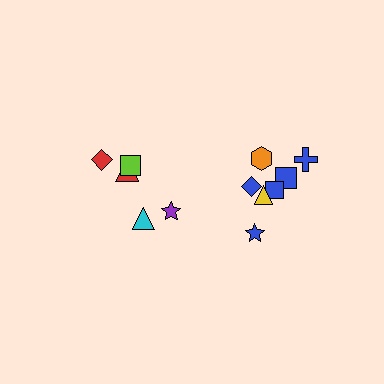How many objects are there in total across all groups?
There are 12 objects.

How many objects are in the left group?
There are 5 objects.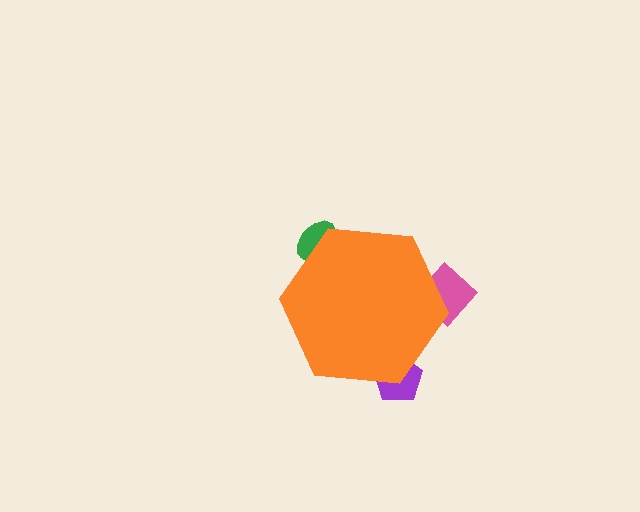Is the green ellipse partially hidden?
Yes, the green ellipse is partially hidden behind the orange hexagon.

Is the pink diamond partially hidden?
Yes, the pink diamond is partially hidden behind the orange hexagon.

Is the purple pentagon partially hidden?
Yes, the purple pentagon is partially hidden behind the orange hexagon.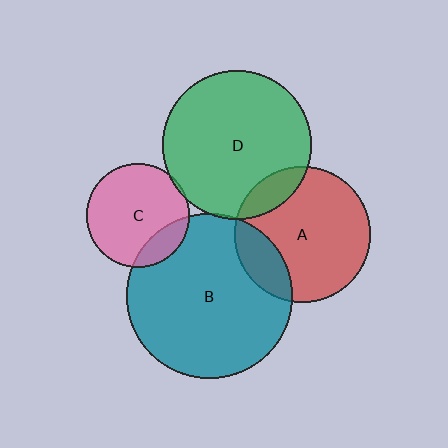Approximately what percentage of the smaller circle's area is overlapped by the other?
Approximately 5%.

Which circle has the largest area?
Circle B (teal).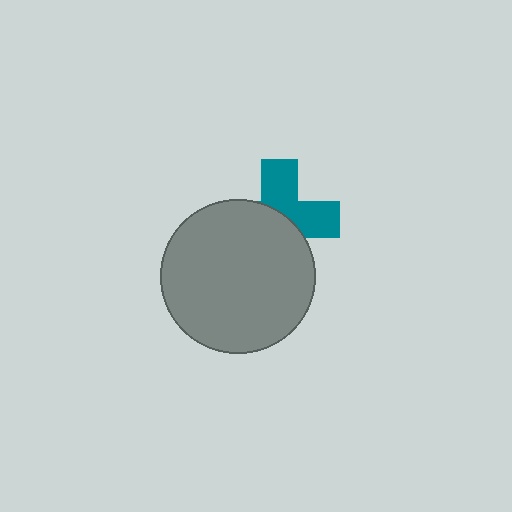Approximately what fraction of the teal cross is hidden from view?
Roughly 54% of the teal cross is hidden behind the gray circle.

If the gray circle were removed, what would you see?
You would see the complete teal cross.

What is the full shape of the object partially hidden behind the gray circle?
The partially hidden object is a teal cross.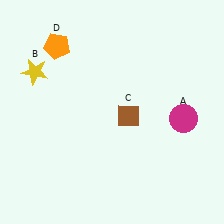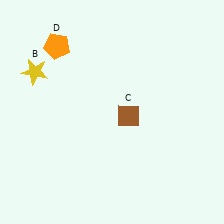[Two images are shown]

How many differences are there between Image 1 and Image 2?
There is 1 difference between the two images.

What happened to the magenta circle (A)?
The magenta circle (A) was removed in Image 2. It was in the bottom-right area of Image 1.